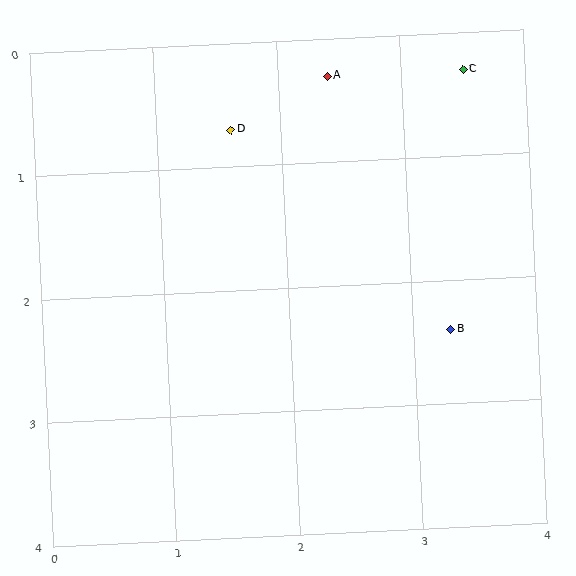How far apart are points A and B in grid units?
Points A and B are about 2.3 grid units apart.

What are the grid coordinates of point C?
Point C is at approximately (3.5, 0.3).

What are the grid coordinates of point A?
Point A is at approximately (2.4, 0.3).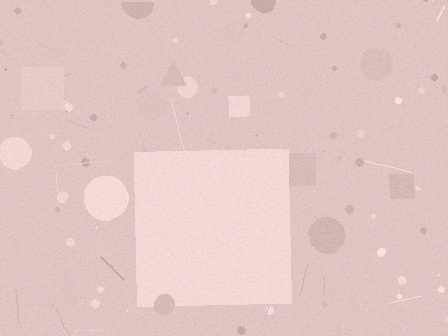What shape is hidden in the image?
A square is hidden in the image.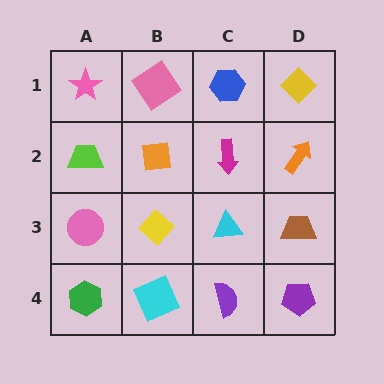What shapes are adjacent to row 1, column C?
A magenta arrow (row 2, column C), a pink diamond (row 1, column B), a yellow diamond (row 1, column D).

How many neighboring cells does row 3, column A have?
3.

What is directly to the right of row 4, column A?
A cyan square.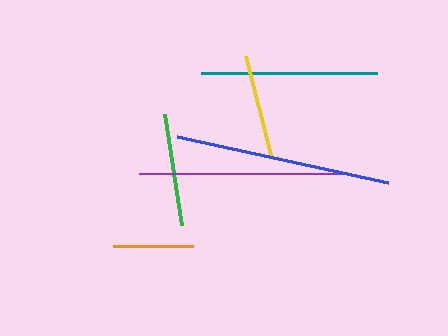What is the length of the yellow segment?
The yellow segment is approximately 105 pixels long.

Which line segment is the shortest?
The orange line is the shortest at approximately 80 pixels.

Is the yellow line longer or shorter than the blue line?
The blue line is longer than the yellow line.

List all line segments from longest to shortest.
From longest to shortest: blue, purple, teal, green, yellow, orange.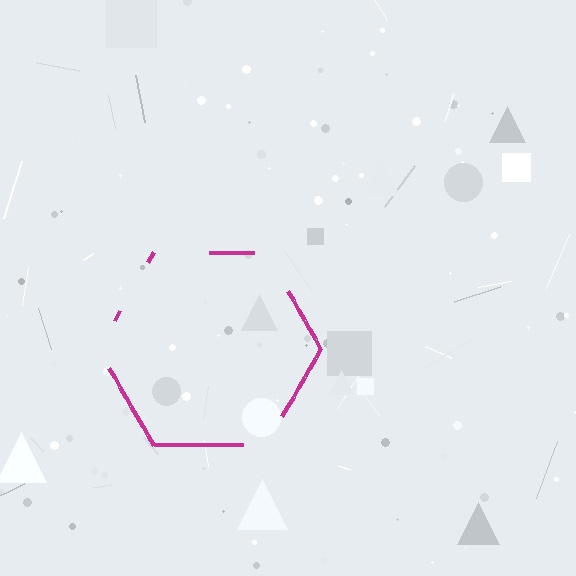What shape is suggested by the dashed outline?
The dashed outline suggests a hexagon.